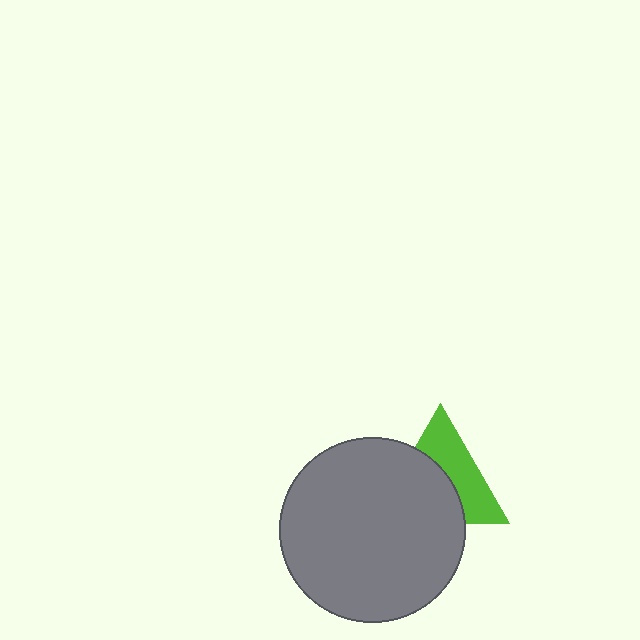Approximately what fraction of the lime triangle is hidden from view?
Roughly 52% of the lime triangle is hidden behind the gray circle.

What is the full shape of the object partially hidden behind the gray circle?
The partially hidden object is a lime triangle.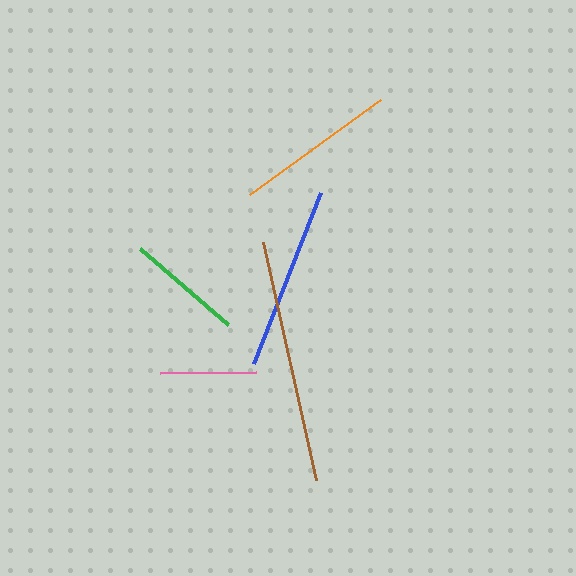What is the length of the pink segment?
The pink segment is approximately 96 pixels long.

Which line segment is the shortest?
The pink line is the shortest at approximately 96 pixels.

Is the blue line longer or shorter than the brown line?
The brown line is longer than the blue line.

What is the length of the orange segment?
The orange segment is approximately 162 pixels long.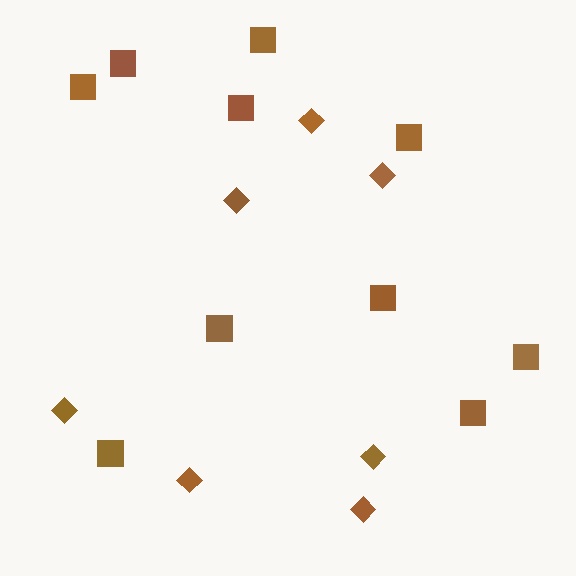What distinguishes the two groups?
There are 2 groups: one group of diamonds (7) and one group of squares (10).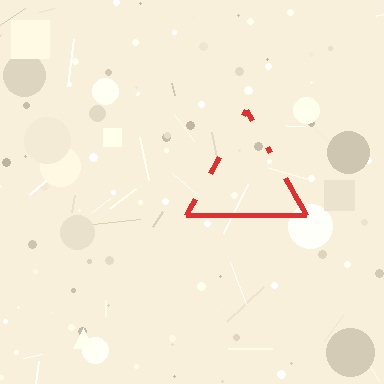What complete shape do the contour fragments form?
The contour fragments form a triangle.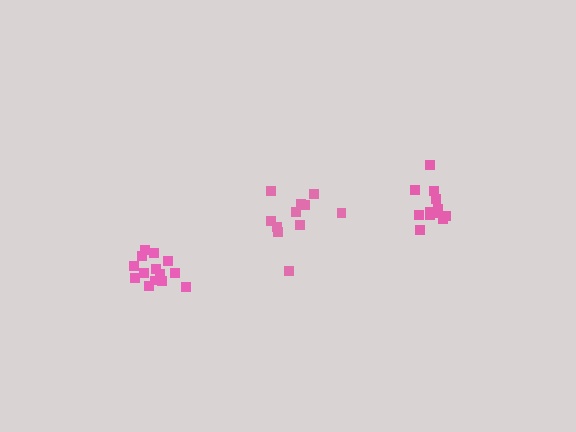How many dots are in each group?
Group 1: 11 dots, Group 2: 12 dots, Group 3: 14 dots (37 total).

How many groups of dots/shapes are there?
There are 3 groups.